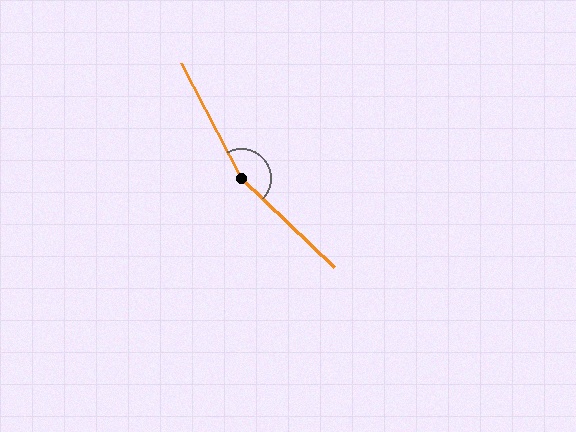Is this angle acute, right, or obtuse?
It is obtuse.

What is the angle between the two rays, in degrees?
Approximately 161 degrees.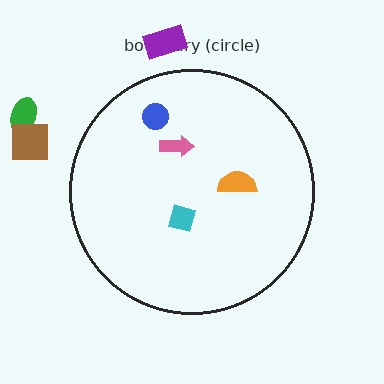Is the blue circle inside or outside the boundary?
Inside.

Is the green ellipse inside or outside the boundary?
Outside.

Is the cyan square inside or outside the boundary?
Inside.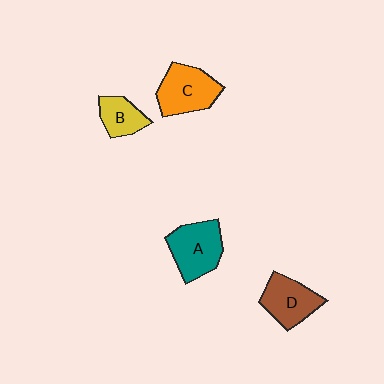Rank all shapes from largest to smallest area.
From largest to smallest: A (teal), C (orange), D (brown), B (yellow).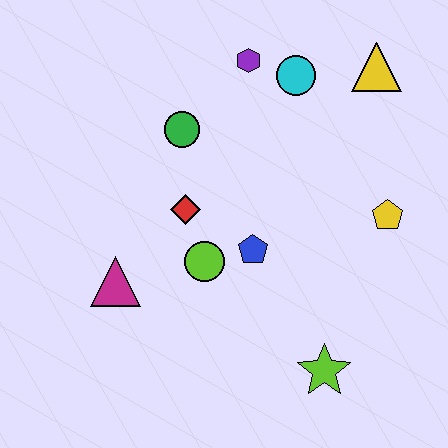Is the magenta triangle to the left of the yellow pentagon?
Yes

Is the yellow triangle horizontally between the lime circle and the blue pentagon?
No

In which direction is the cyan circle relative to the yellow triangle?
The cyan circle is to the left of the yellow triangle.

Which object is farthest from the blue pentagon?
The yellow triangle is farthest from the blue pentagon.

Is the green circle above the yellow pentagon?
Yes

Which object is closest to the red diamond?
The lime circle is closest to the red diamond.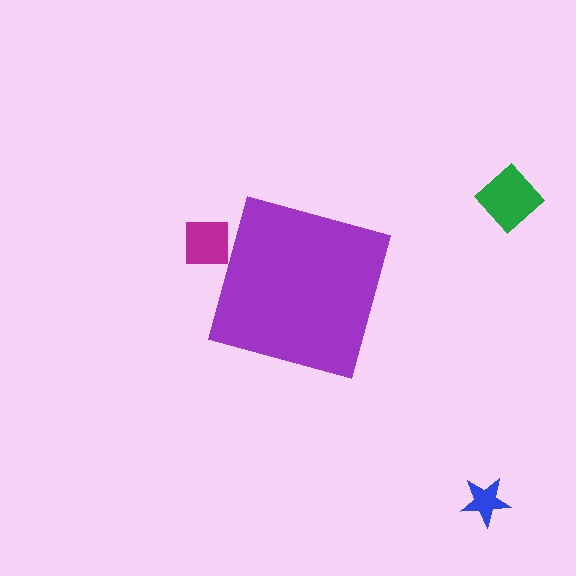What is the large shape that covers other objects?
A purple diamond.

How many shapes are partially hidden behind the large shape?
1 shape is partially hidden.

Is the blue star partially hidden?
No, the blue star is fully visible.